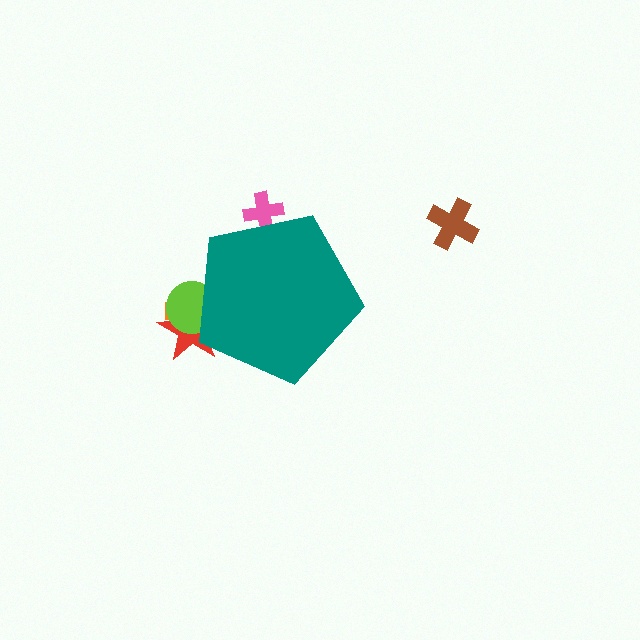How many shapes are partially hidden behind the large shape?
4 shapes are partially hidden.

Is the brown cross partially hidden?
No, the brown cross is fully visible.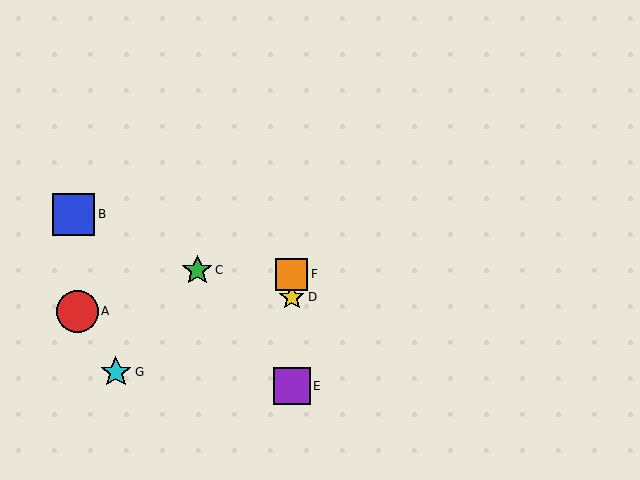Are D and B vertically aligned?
No, D is at x≈292 and B is at x≈73.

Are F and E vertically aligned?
Yes, both are at x≈292.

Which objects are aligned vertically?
Objects D, E, F are aligned vertically.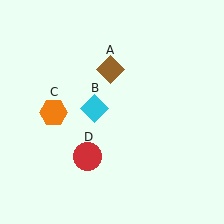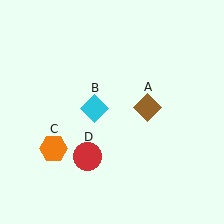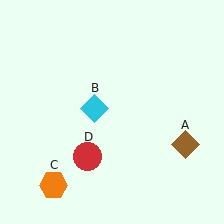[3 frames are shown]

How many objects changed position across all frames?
2 objects changed position: brown diamond (object A), orange hexagon (object C).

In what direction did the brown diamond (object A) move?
The brown diamond (object A) moved down and to the right.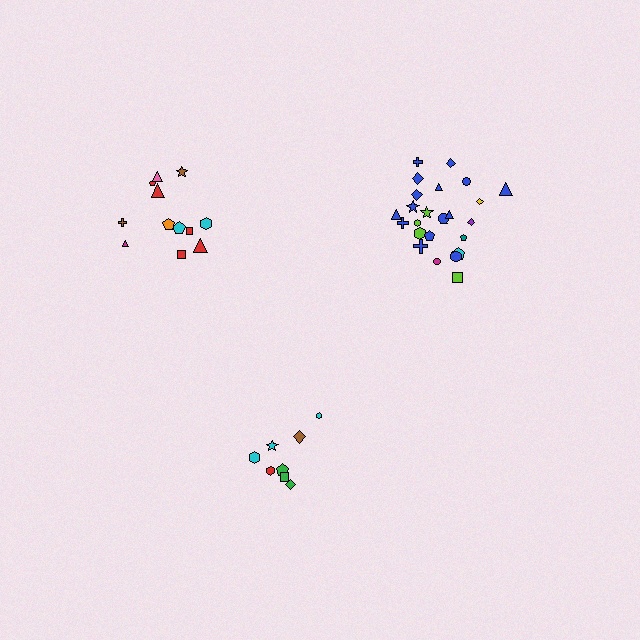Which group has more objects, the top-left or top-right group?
The top-right group.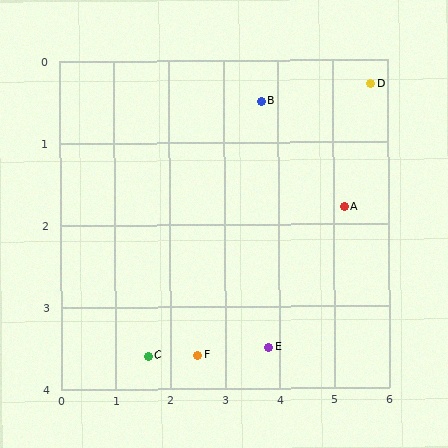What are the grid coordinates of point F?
Point F is at approximately (2.5, 3.6).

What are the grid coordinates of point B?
Point B is at approximately (3.7, 0.5).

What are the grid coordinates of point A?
Point A is at approximately (5.2, 1.8).